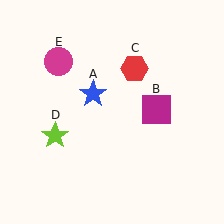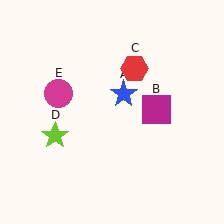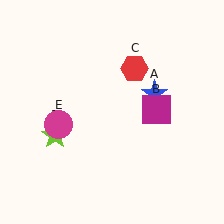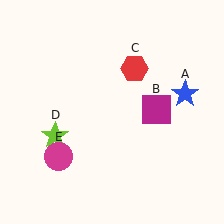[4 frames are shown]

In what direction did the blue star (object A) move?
The blue star (object A) moved right.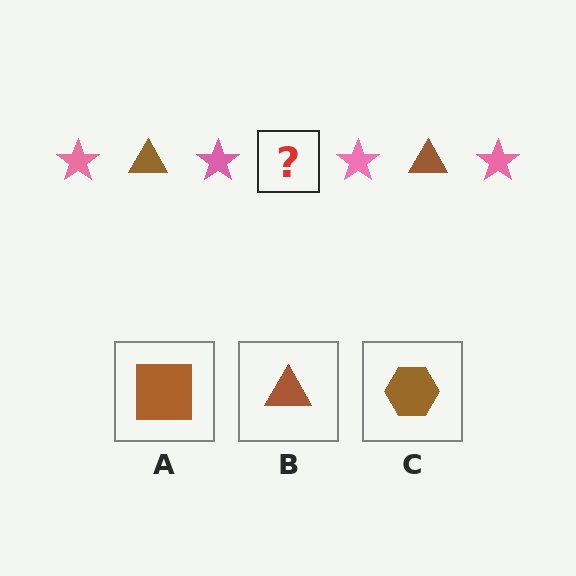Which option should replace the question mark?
Option B.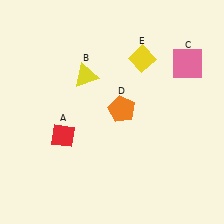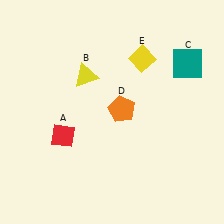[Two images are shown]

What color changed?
The square (C) changed from pink in Image 1 to teal in Image 2.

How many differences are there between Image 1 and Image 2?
There is 1 difference between the two images.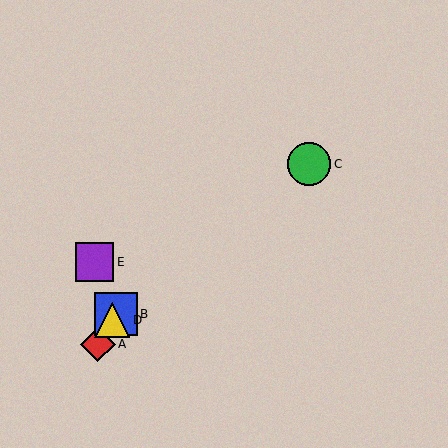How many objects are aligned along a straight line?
3 objects (A, B, D) are aligned along a straight line.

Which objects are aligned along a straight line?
Objects A, B, D are aligned along a straight line.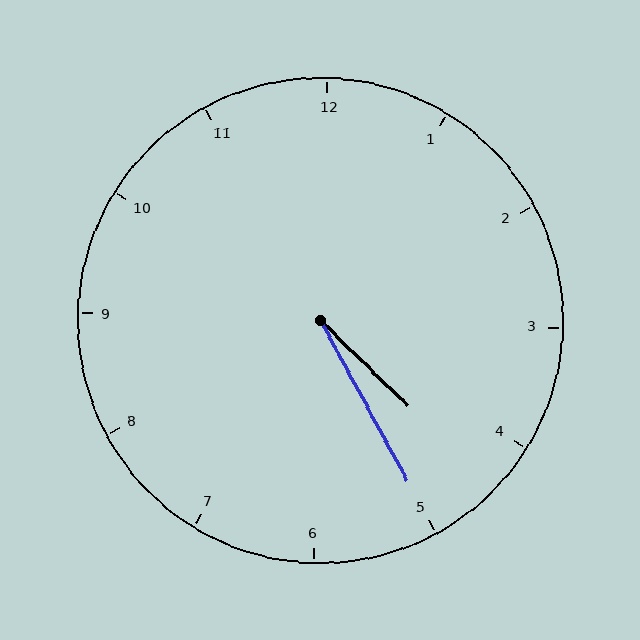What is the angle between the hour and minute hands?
Approximately 18 degrees.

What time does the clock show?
4:25.